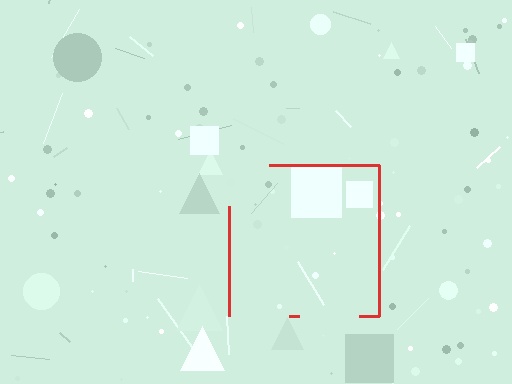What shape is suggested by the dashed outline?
The dashed outline suggests a square.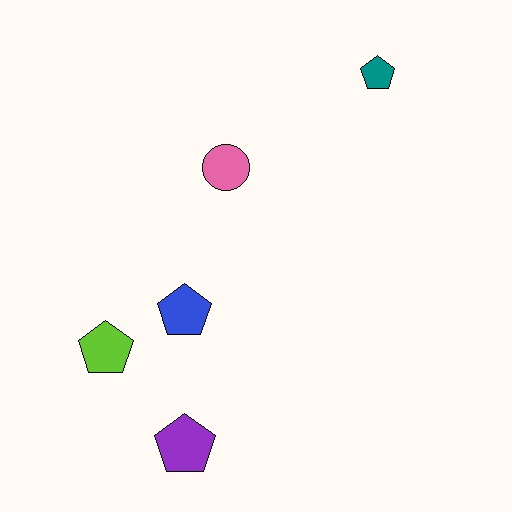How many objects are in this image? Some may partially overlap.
There are 5 objects.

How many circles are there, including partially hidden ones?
There is 1 circle.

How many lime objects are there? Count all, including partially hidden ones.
There is 1 lime object.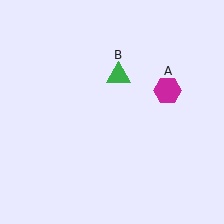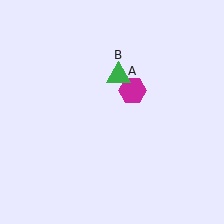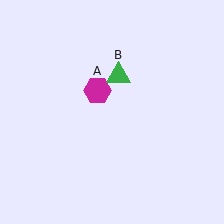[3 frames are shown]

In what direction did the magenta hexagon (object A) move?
The magenta hexagon (object A) moved left.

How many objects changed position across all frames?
1 object changed position: magenta hexagon (object A).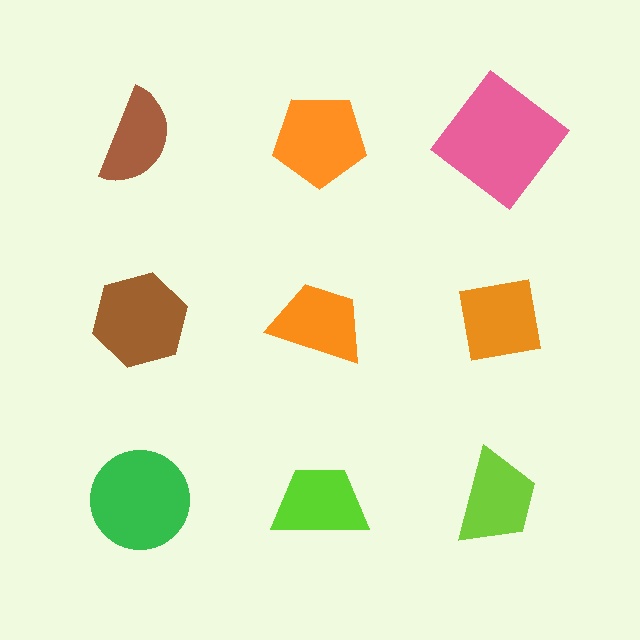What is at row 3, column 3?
A lime trapezoid.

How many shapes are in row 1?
3 shapes.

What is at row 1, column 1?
A brown semicircle.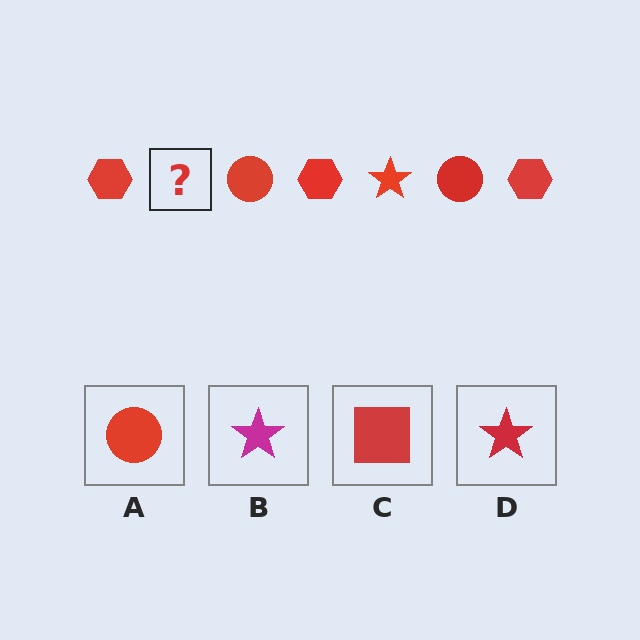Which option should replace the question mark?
Option D.